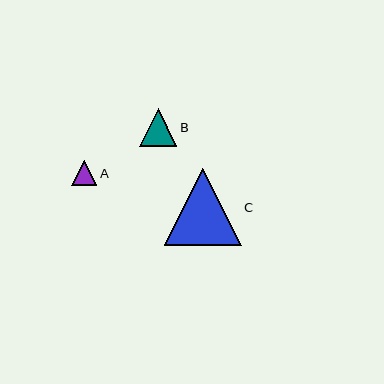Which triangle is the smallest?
Triangle A is the smallest with a size of approximately 25 pixels.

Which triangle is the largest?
Triangle C is the largest with a size of approximately 77 pixels.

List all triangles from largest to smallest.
From largest to smallest: C, B, A.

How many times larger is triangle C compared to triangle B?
Triangle C is approximately 2.0 times the size of triangle B.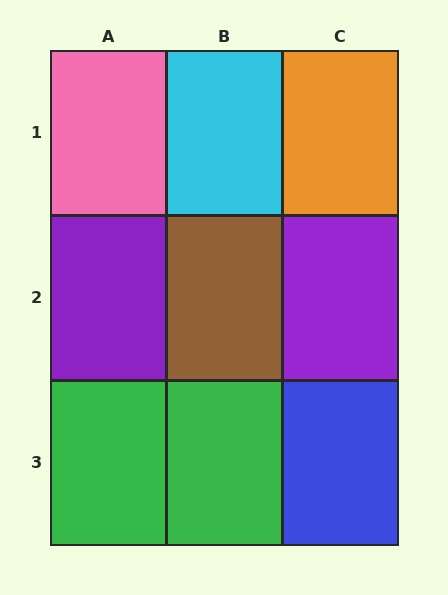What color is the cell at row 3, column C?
Blue.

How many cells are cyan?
1 cell is cyan.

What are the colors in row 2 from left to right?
Purple, brown, purple.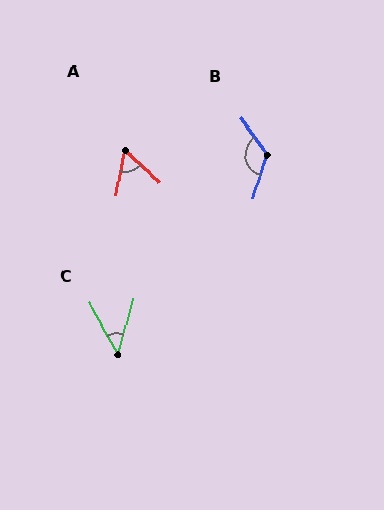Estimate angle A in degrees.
Approximately 59 degrees.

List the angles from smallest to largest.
C (44°), A (59°), B (127°).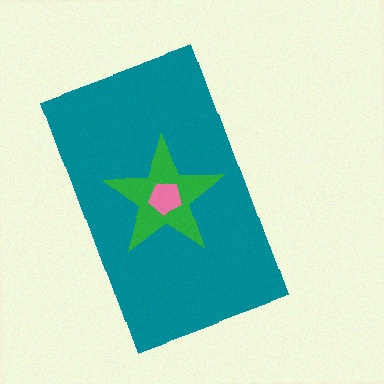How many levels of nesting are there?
3.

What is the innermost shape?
The pink pentagon.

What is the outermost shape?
The teal rectangle.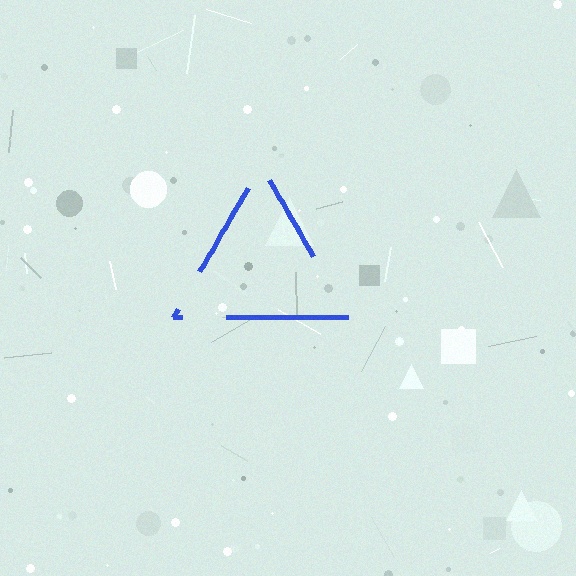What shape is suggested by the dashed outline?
The dashed outline suggests a triangle.